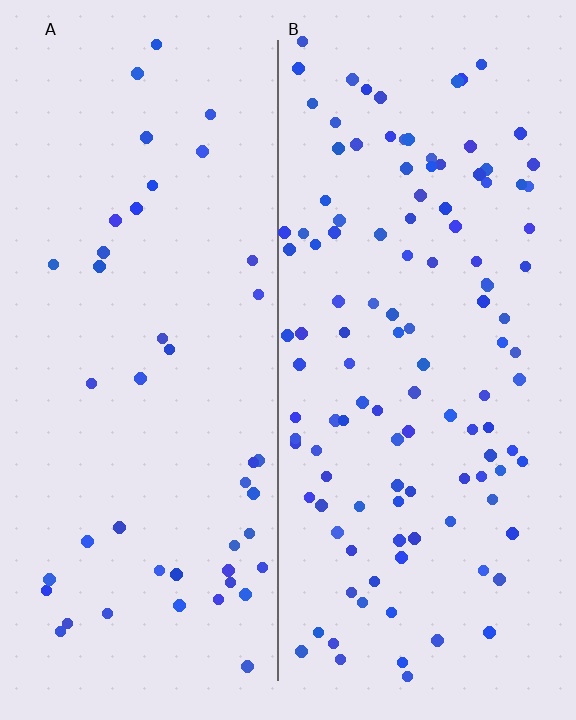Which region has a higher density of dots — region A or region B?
B (the right).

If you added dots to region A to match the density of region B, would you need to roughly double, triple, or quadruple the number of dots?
Approximately triple.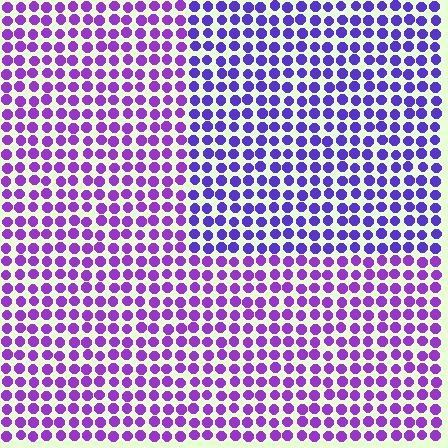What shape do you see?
I see a rectangle.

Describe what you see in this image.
The image is filled with small purple elements in a uniform arrangement. A rectangle-shaped region is visible where the elements are tinted to a slightly different hue, forming a subtle color boundary.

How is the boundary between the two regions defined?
The boundary is defined purely by a slight shift in hue (about 27 degrees). Spacing, size, and orientation are identical on both sides.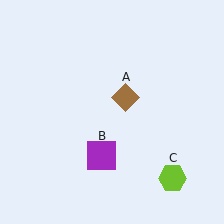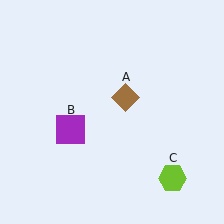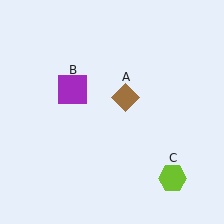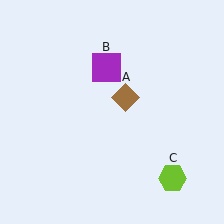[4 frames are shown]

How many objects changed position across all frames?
1 object changed position: purple square (object B).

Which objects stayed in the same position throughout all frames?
Brown diamond (object A) and lime hexagon (object C) remained stationary.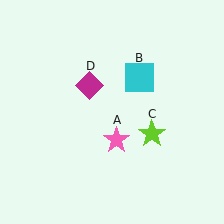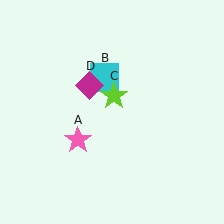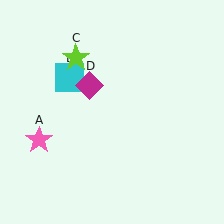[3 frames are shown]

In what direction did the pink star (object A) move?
The pink star (object A) moved left.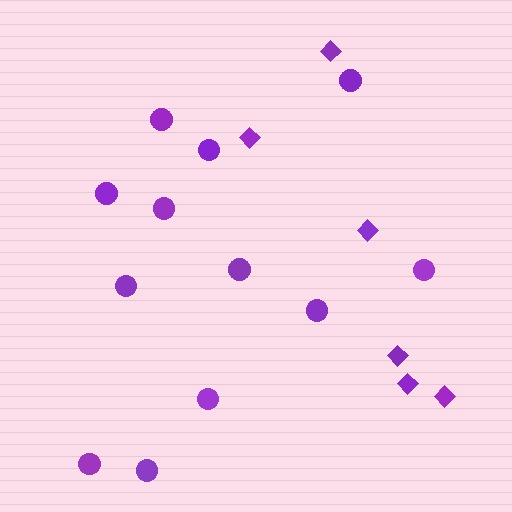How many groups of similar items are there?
There are 2 groups: one group of diamonds (6) and one group of circles (12).